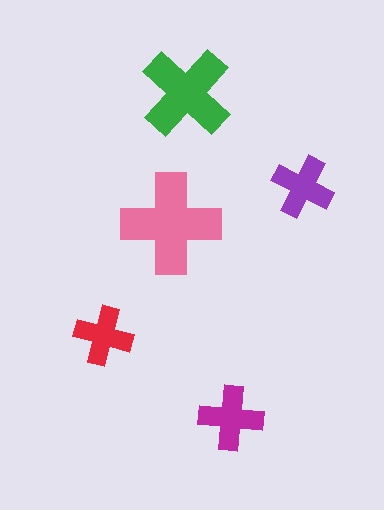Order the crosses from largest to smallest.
the pink one, the green one, the magenta one, the purple one, the red one.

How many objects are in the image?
There are 5 objects in the image.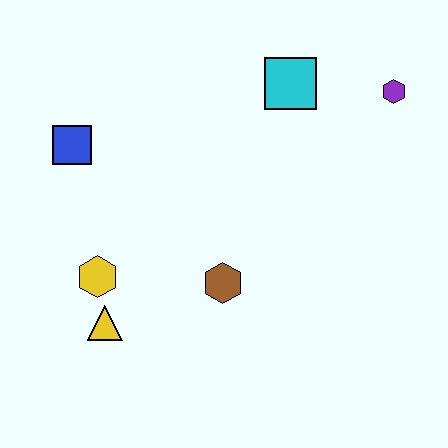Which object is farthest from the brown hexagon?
The purple hexagon is farthest from the brown hexagon.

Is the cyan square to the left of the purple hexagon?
Yes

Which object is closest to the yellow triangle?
The yellow hexagon is closest to the yellow triangle.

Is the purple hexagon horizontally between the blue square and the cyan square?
No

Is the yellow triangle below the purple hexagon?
Yes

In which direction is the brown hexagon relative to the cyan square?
The brown hexagon is below the cyan square.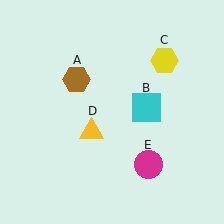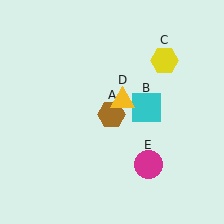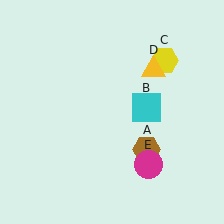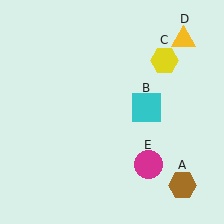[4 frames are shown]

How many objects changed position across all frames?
2 objects changed position: brown hexagon (object A), yellow triangle (object D).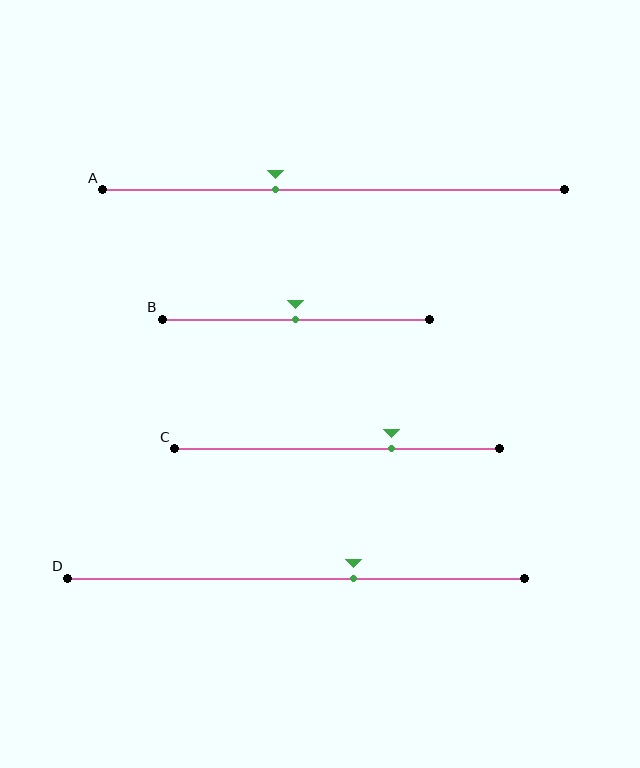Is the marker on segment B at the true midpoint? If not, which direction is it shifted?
Yes, the marker on segment B is at the true midpoint.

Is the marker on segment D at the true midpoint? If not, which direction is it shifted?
No, the marker on segment D is shifted to the right by about 13% of the segment length.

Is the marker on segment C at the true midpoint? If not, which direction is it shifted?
No, the marker on segment C is shifted to the right by about 17% of the segment length.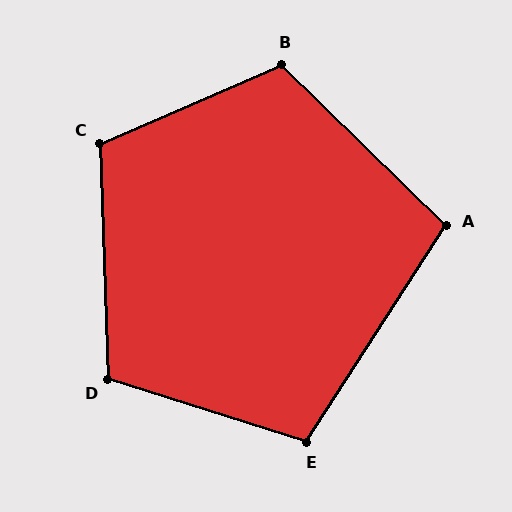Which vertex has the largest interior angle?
B, at approximately 112 degrees.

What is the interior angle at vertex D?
Approximately 110 degrees (obtuse).